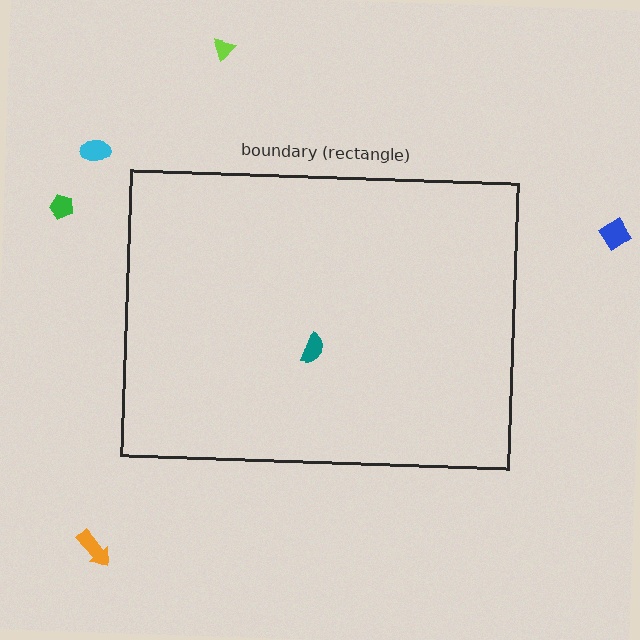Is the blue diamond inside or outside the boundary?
Outside.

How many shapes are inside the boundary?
1 inside, 5 outside.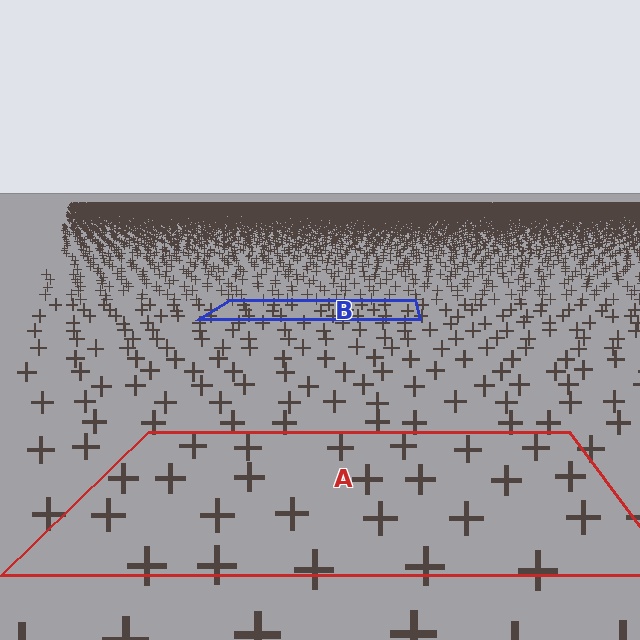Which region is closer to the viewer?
Region A is closer. The texture elements there are larger and more spread out.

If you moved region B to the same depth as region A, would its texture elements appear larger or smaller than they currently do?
They would appear larger. At a closer depth, the same texture elements are projected at a bigger on-screen size.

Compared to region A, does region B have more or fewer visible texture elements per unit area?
Region B has more texture elements per unit area — they are packed more densely because it is farther away.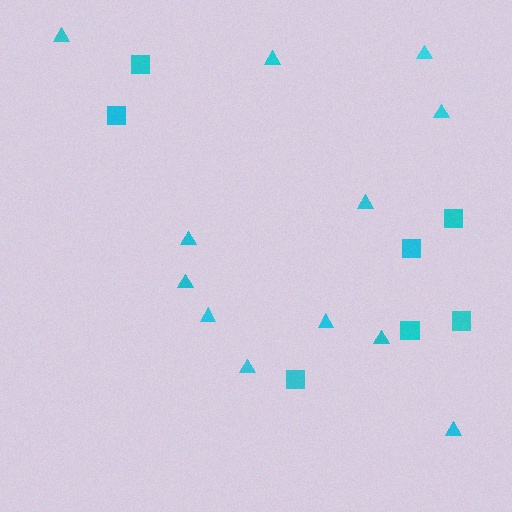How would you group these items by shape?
There are 2 groups: one group of triangles (12) and one group of squares (7).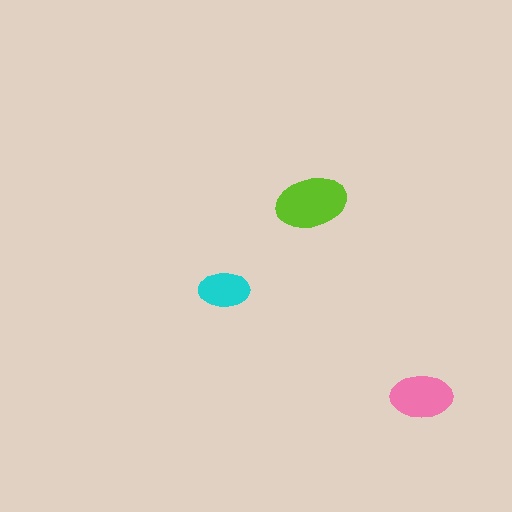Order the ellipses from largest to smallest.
the lime one, the pink one, the cyan one.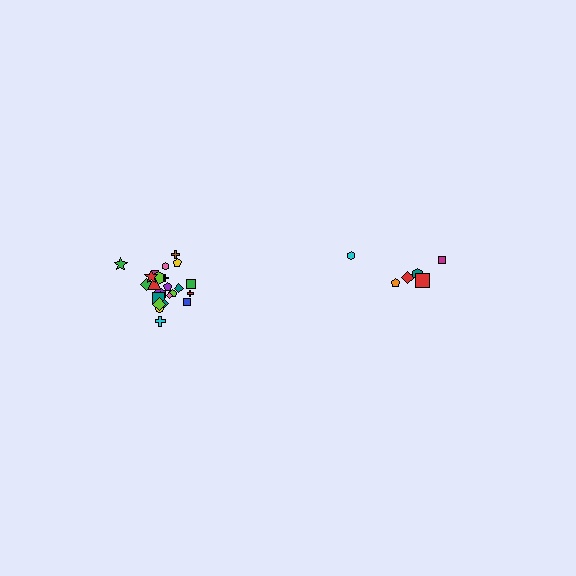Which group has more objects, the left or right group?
The left group.